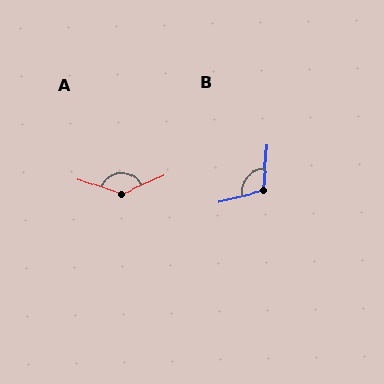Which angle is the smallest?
B, at approximately 109 degrees.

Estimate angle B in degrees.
Approximately 109 degrees.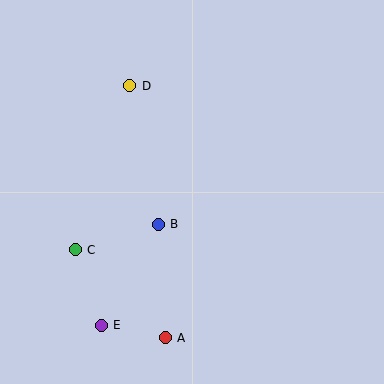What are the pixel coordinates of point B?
Point B is at (158, 224).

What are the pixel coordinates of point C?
Point C is at (75, 250).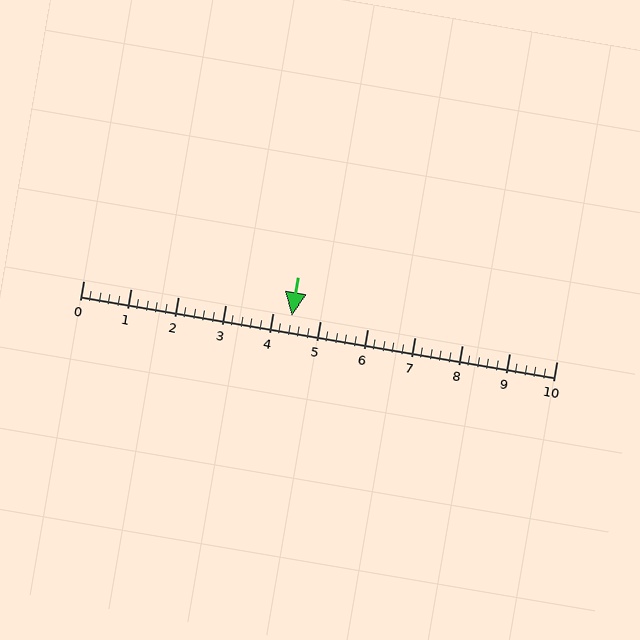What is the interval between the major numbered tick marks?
The major tick marks are spaced 1 units apart.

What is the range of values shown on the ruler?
The ruler shows values from 0 to 10.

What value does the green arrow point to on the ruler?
The green arrow points to approximately 4.4.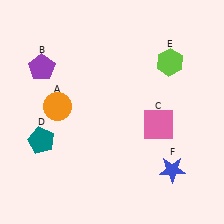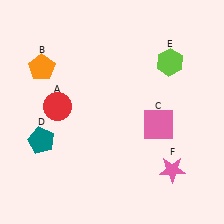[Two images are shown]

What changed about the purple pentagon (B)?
In Image 1, B is purple. In Image 2, it changed to orange.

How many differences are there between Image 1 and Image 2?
There are 3 differences between the two images.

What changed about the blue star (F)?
In Image 1, F is blue. In Image 2, it changed to pink.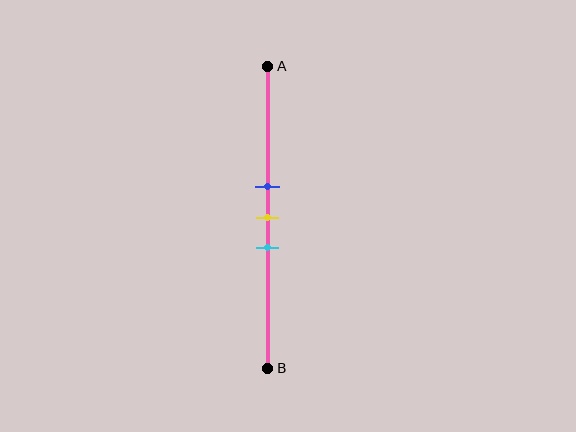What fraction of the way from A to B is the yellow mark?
The yellow mark is approximately 50% (0.5) of the way from A to B.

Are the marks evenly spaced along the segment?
Yes, the marks are approximately evenly spaced.